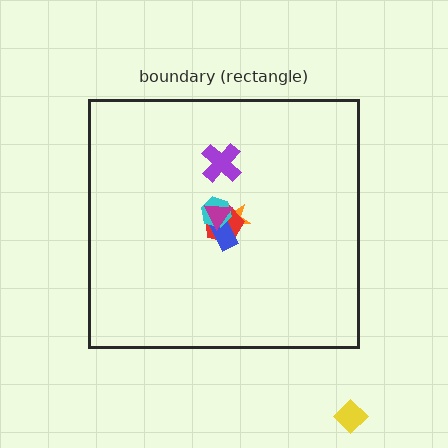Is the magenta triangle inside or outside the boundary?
Inside.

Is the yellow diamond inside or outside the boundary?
Outside.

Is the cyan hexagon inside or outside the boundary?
Inside.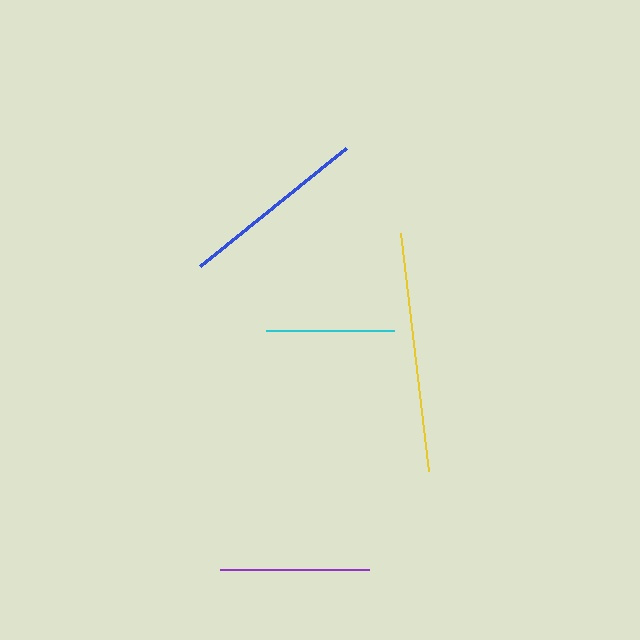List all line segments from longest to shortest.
From longest to shortest: yellow, blue, purple, cyan.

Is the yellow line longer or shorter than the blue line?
The yellow line is longer than the blue line.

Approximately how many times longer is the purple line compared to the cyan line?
The purple line is approximately 1.2 times the length of the cyan line.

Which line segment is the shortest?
The cyan line is the shortest at approximately 128 pixels.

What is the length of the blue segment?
The blue segment is approximately 187 pixels long.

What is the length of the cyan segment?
The cyan segment is approximately 128 pixels long.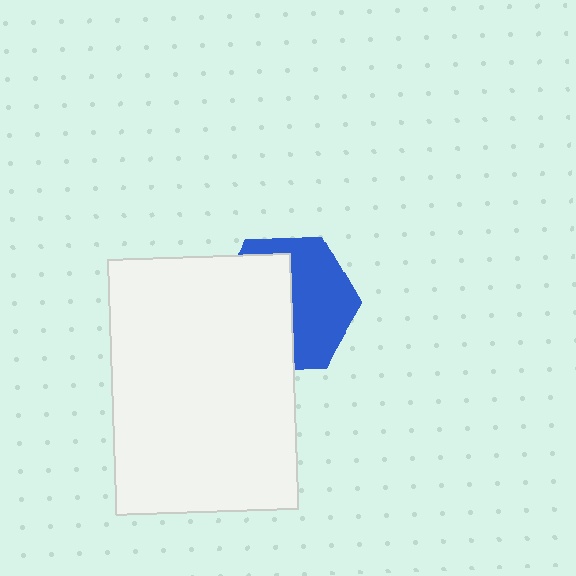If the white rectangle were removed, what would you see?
You would see the complete blue hexagon.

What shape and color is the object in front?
The object in front is a white rectangle.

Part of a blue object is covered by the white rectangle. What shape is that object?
It is a hexagon.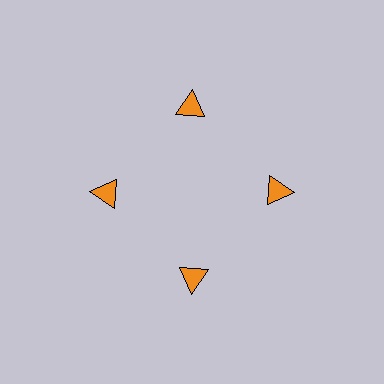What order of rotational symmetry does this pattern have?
This pattern has 4-fold rotational symmetry.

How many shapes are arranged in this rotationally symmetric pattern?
There are 4 shapes, arranged in 4 groups of 1.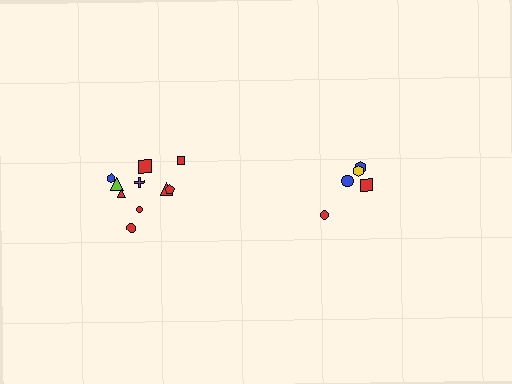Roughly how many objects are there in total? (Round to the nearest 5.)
Roughly 15 objects in total.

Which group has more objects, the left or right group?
The left group.